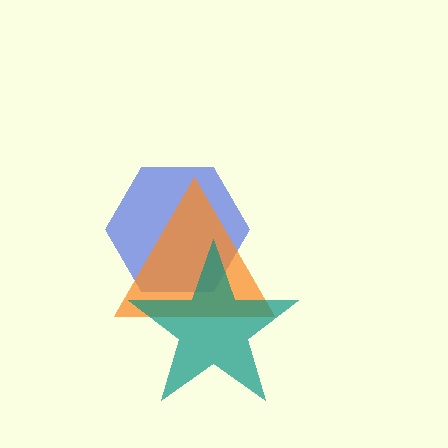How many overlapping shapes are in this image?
There are 3 overlapping shapes in the image.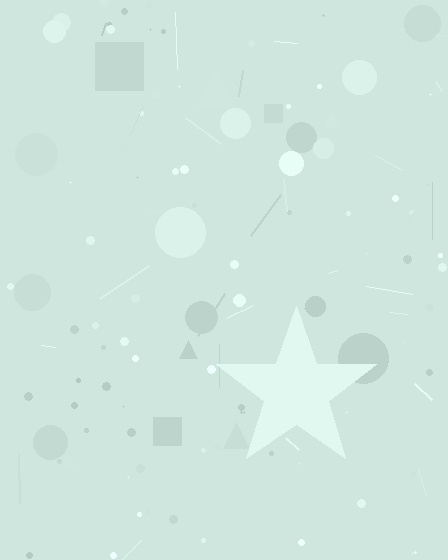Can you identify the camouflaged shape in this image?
The camouflaged shape is a star.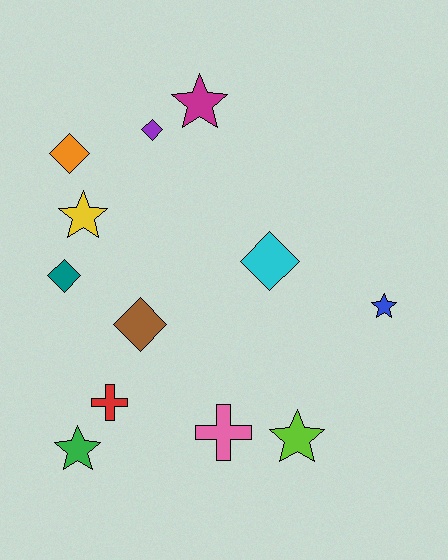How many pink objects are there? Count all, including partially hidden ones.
There is 1 pink object.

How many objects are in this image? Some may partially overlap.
There are 12 objects.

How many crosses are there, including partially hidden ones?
There are 2 crosses.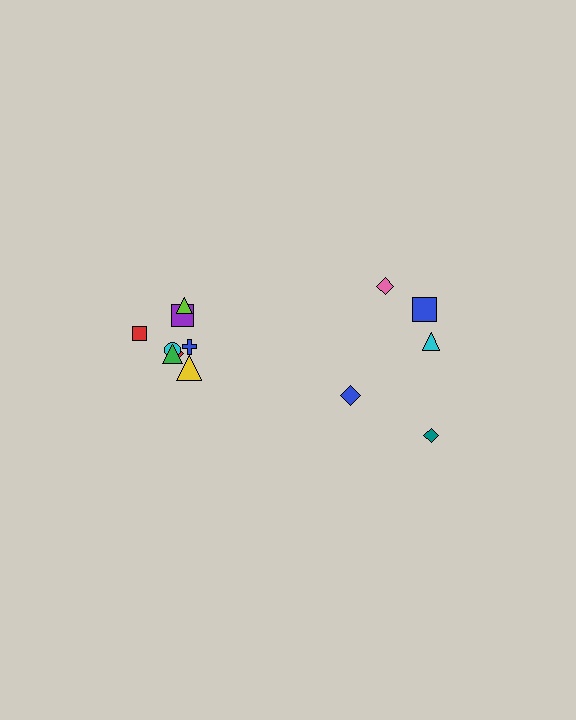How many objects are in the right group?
There are 5 objects.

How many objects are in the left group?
There are 8 objects.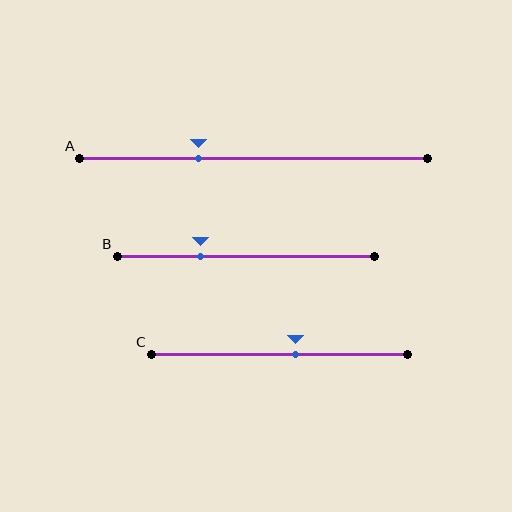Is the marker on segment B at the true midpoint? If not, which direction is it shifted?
No, the marker on segment B is shifted to the left by about 18% of the segment length.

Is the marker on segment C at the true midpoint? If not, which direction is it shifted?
No, the marker on segment C is shifted to the right by about 6% of the segment length.